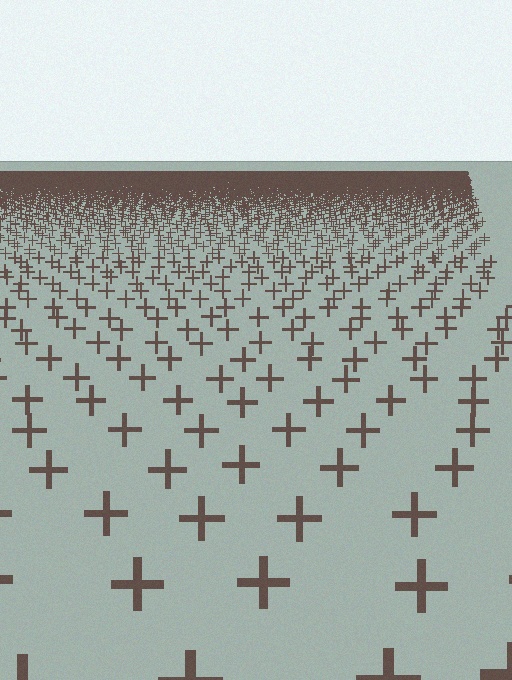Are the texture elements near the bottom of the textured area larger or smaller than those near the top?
Larger. Near the bottom, elements are closer to the viewer and appear at a bigger on-screen size.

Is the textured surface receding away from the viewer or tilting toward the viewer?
The surface is receding away from the viewer. Texture elements get smaller and denser toward the top.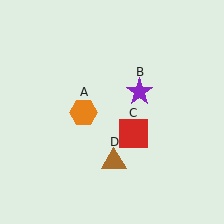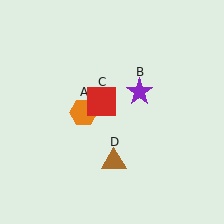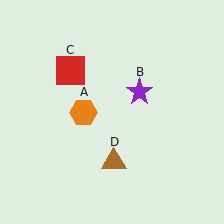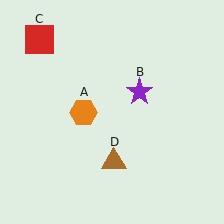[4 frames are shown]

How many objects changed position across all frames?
1 object changed position: red square (object C).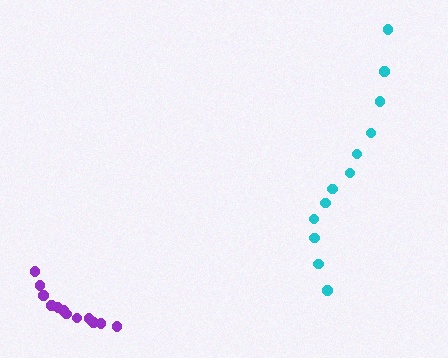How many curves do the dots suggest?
There are 2 distinct paths.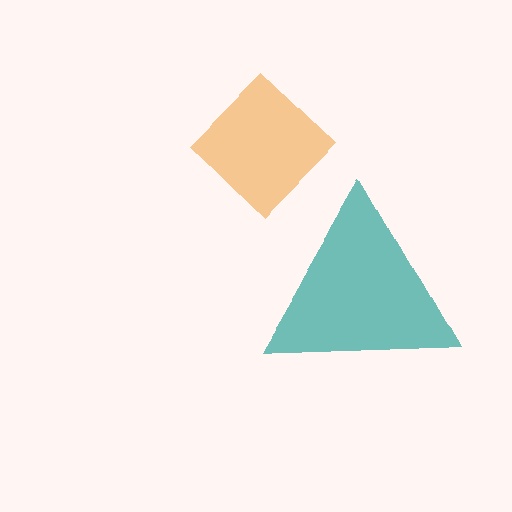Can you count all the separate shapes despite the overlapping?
Yes, there are 2 separate shapes.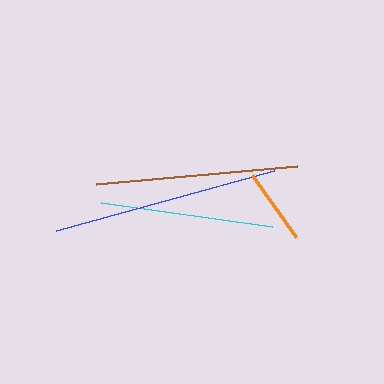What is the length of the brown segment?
The brown segment is approximately 201 pixels long.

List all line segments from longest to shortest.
From longest to shortest: blue, brown, cyan, orange.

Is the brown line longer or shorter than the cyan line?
The brown line is longer than the cyan line.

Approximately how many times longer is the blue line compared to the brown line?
The blue line is approximately 1.1 times the length of the brown line.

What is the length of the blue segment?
The blue segment is approximately 226 pixels long.